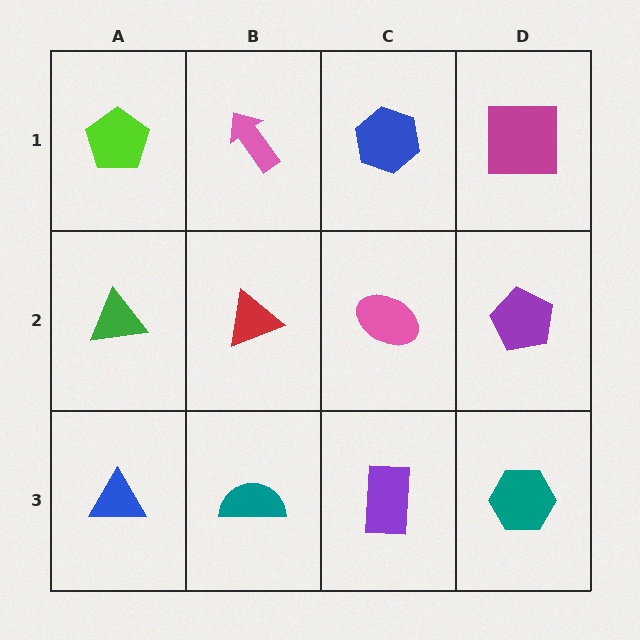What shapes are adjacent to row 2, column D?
A magenta square (row 1, column D), a teal hexagon (row 3, column D), a pink ellipse (row 2, column C).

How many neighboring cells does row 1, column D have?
2.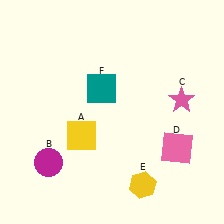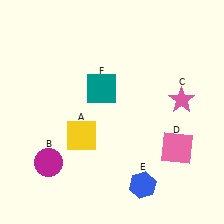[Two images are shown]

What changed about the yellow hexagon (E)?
In Image 1, E is yellow. In Image 2, it changed to blue.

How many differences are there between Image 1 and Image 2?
There is 1 difference between the two images.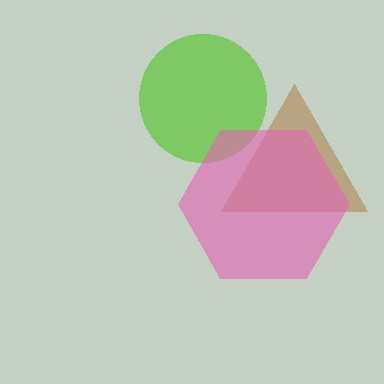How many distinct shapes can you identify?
There are 3 distinct shapes: a lime circle, a brown triangle, a pink hexagon.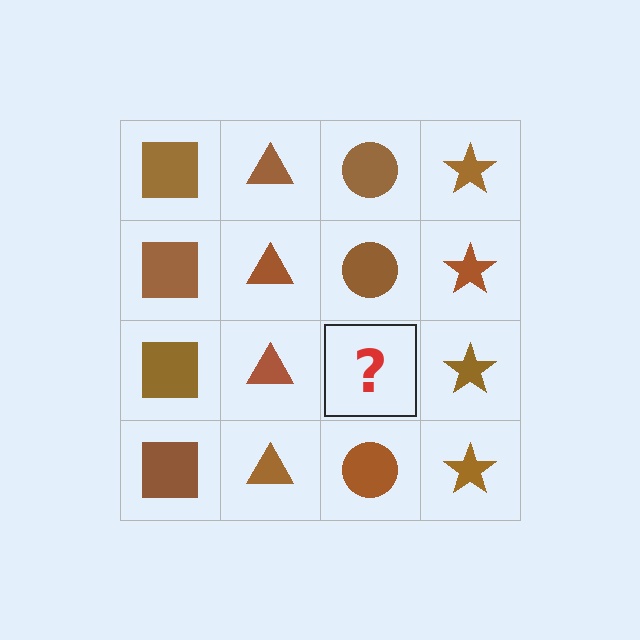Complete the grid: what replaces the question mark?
The question mark should be replaced with a brown circle.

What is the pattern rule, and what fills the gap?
The rule is that each column has a consistent shape. The gap should be filled with a brown circle.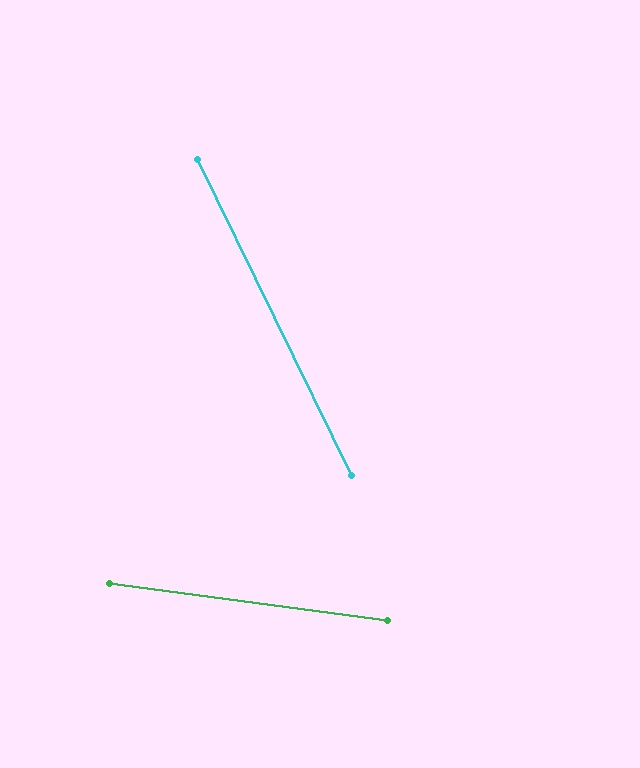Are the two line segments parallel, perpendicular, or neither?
Neither parallel nor perpendicular — they differ by about 56°.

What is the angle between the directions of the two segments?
Approximately 56 degrees.